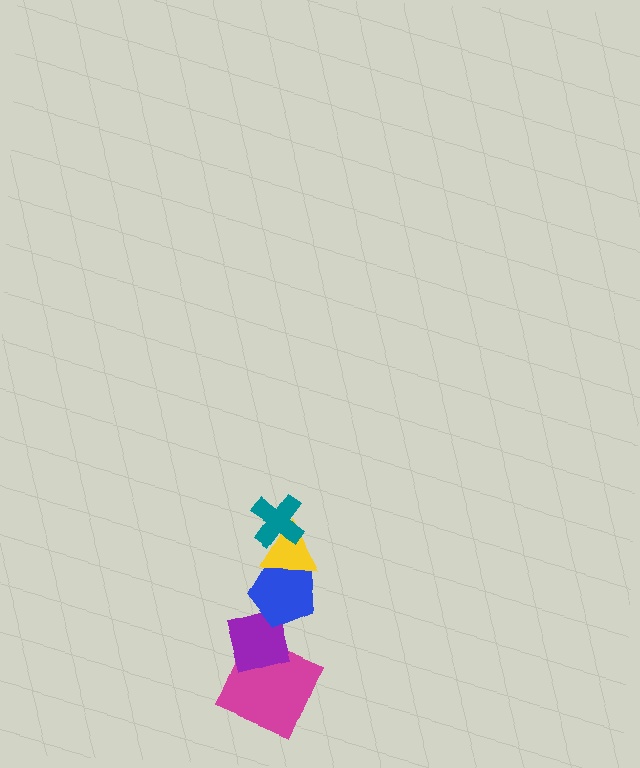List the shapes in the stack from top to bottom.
From top to bottom: the teal cross, the yellow triangle, the blue pentagon, the purple square, the magenta square.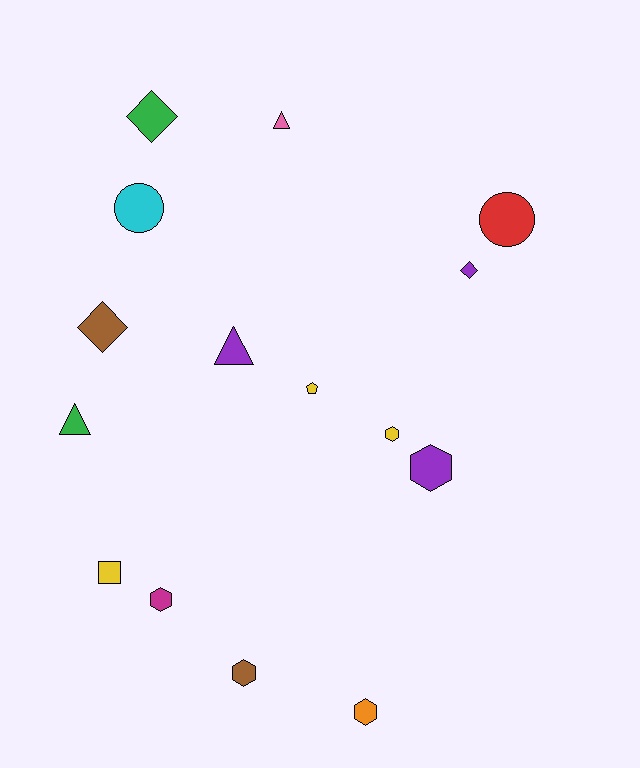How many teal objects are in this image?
There are no teal objects.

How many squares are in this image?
There is 1 square.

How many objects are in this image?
There are 15 objects.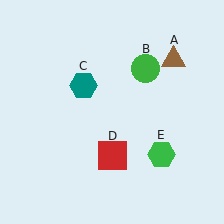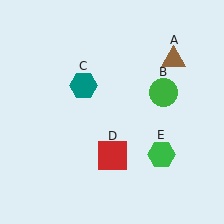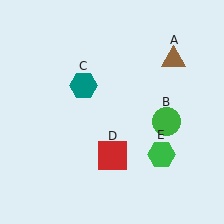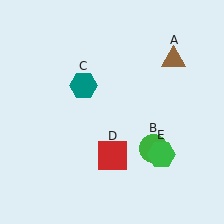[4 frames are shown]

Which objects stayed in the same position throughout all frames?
Brown triangle (object A) and teal hexagon (object C) and red square (object D) and green hexagon (object E) remained stationary.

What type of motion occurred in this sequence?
The green circle (object B) rotated clockwise around the center of the scene.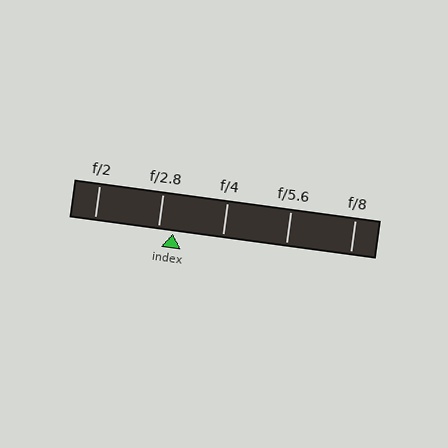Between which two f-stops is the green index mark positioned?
The index mark is between f/2.8 and f/4.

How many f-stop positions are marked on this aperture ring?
There are 5 f-stop positions marked.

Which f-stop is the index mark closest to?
The index mark is closest to f/2.8.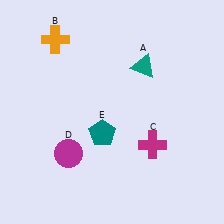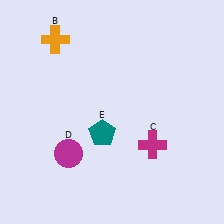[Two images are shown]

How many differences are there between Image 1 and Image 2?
There is 1 difference between the two images.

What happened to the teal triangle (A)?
The teal triangle (A) was removed in Image 2. It was in the top-right area of Image 1.